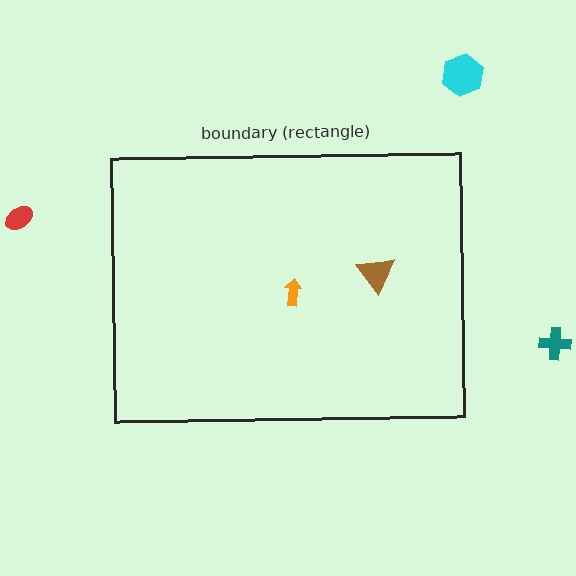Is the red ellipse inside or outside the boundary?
Outside.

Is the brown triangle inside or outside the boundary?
Inside.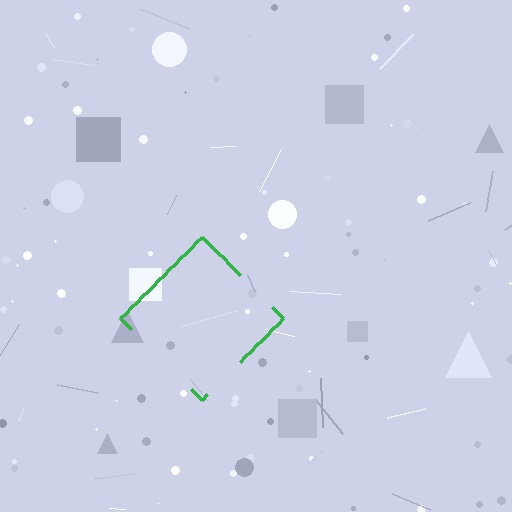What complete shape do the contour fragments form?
The contour fragments form a diamond.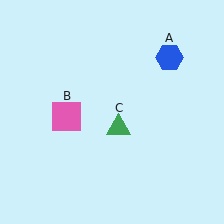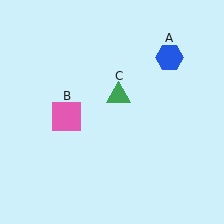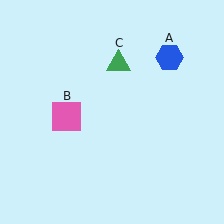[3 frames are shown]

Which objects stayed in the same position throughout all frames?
Blue hexagon (object A) and pink square (object B) remained stationary.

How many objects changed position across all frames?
1 object changed position: green triangle (object C).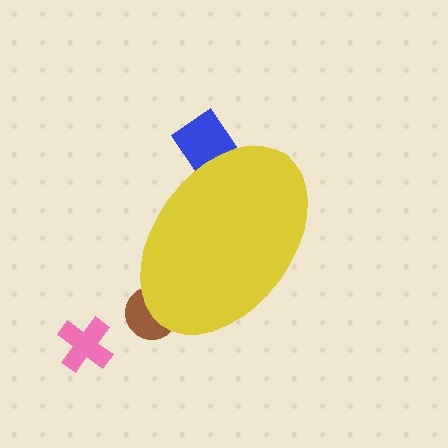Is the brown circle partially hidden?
Yes, the brown circle is partially hidden behind the yellow ellipse.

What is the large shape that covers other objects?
A yellow ellipse.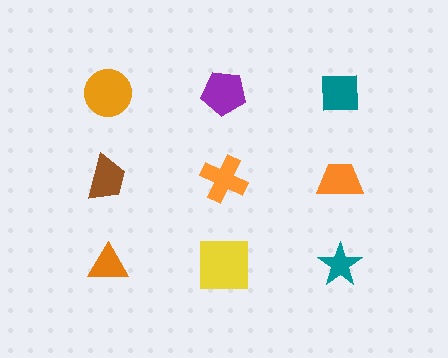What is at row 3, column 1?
An orange triangle.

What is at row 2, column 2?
An orange cross.